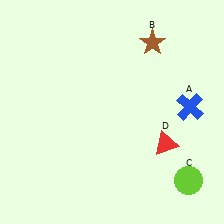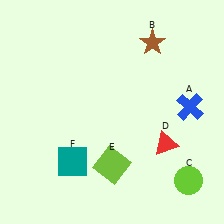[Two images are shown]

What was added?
A lime square (E), a teal square (F) were added in Image 2.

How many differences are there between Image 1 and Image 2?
There are 2 differences between the two images.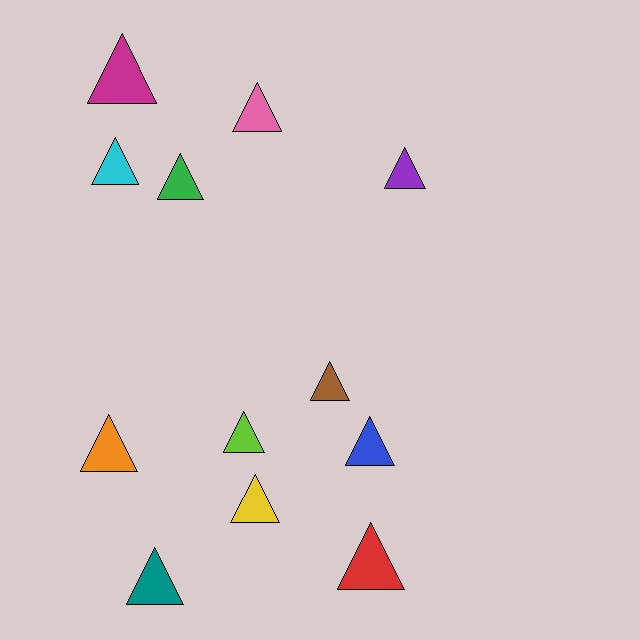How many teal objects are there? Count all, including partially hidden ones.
There is 1 teal object.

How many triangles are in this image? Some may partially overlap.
There are 12 triangles.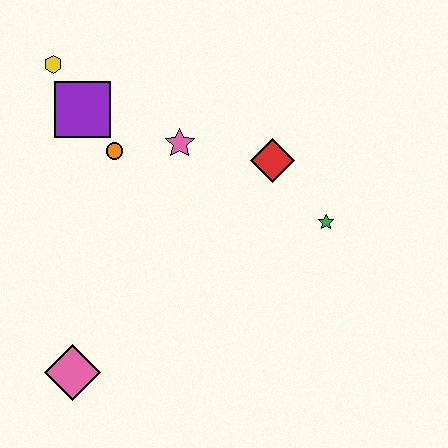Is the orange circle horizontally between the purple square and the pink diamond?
No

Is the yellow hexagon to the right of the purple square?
No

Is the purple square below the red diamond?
No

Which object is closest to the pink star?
The orange circle is closest to the pink star.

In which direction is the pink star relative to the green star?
The pink star is to the left of the green star.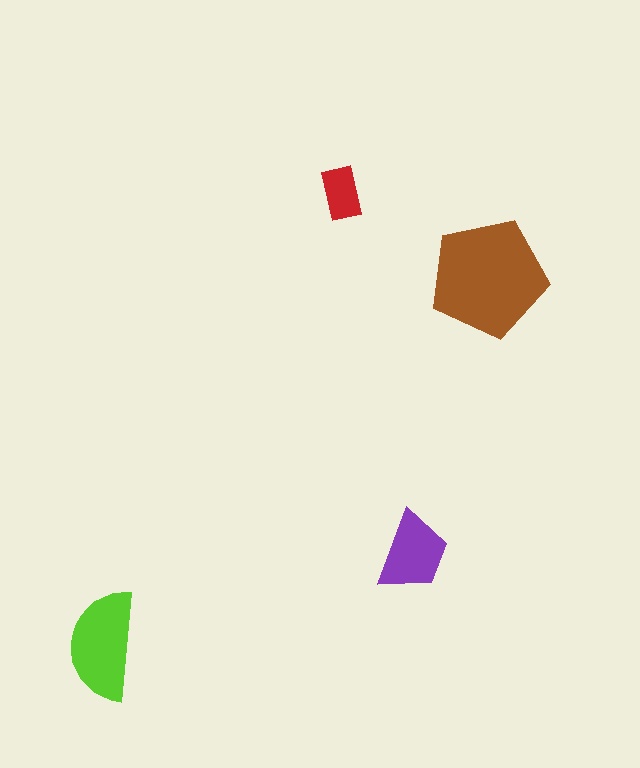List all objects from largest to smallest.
The brown pentagon, the lime semicircle, the purple trapezoid, the red rectangle.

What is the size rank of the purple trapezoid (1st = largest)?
3rd.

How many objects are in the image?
There are 4 objects in the image.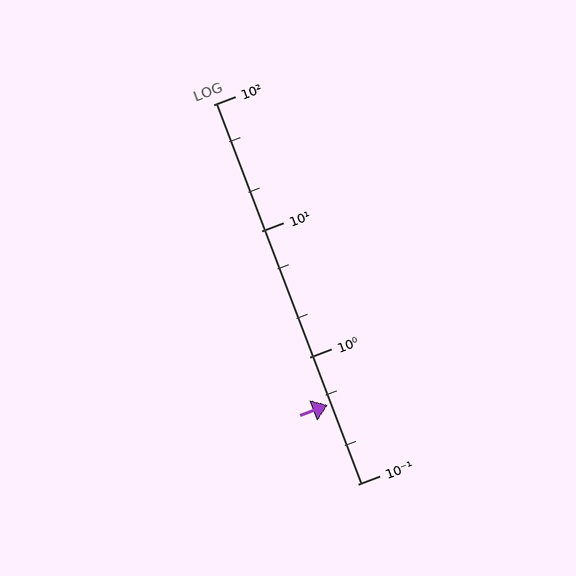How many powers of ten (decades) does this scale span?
The scale spans 3 decades, from 0.1 to 100.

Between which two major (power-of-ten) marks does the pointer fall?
The pointer is between 0.1 and 1.